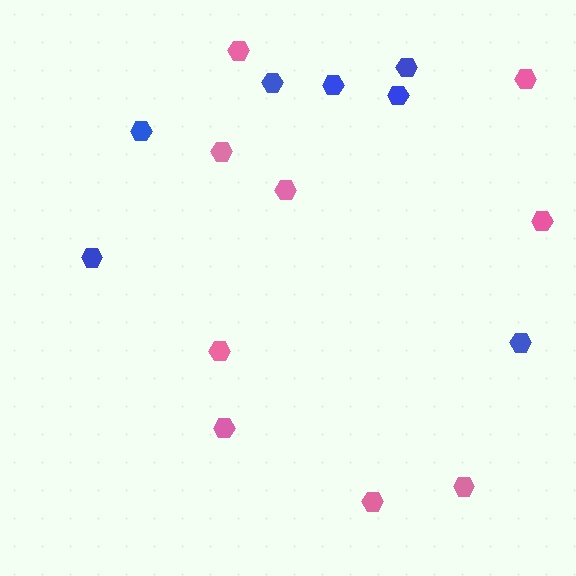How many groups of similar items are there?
There are 2 groups: one group of blue hexagons (7) and one group of pink hexagons (9).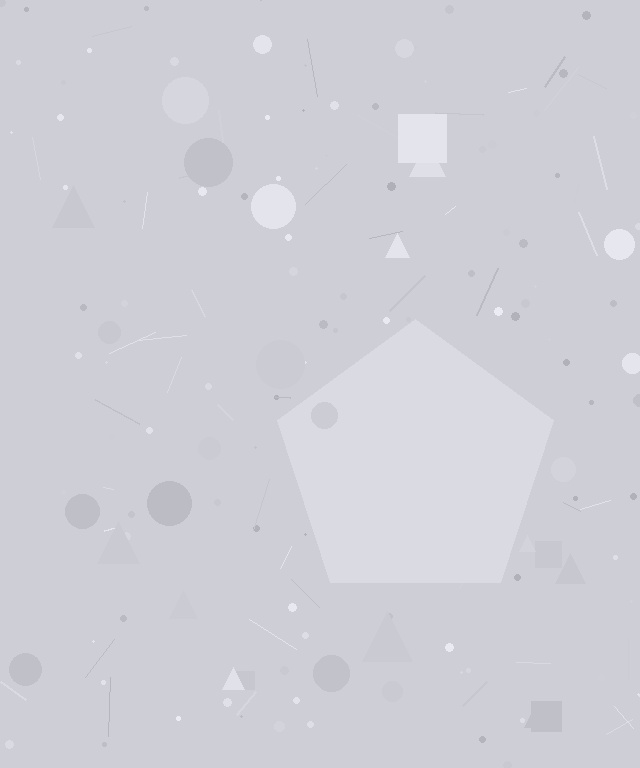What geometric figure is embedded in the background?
A pentagon is embedded in the background.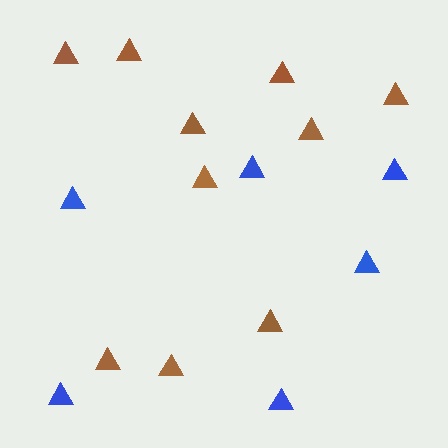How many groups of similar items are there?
There are 2 groups: one group of blue triangles (6) and one group of brown triangles (10).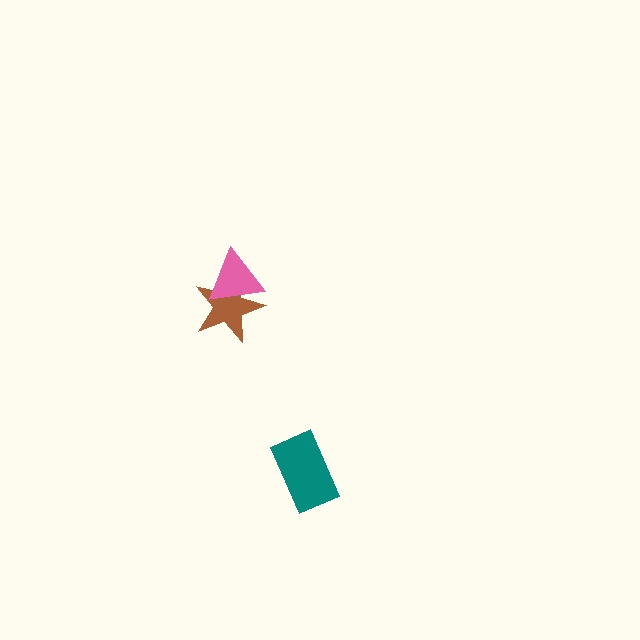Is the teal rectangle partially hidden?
No, no other shape covers it.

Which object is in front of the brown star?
The pink triangle is in front of the brown star.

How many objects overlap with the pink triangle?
1 object overlaps with the pink triangle.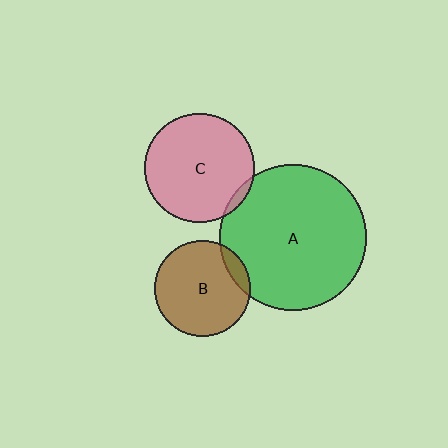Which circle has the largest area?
Circle A (green).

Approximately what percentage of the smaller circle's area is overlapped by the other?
Approximately 5%.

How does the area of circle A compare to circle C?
Approximately 1.8 times.